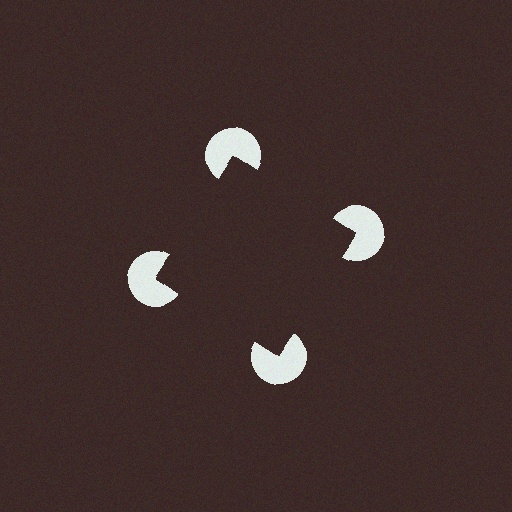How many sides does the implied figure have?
4 sides.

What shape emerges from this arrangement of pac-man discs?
An illusory square — its edges are inferred from the aligned wedge cuts in the pac-man discs, not physically drawn.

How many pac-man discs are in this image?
There are 4 — one at each vertex of the illusory square.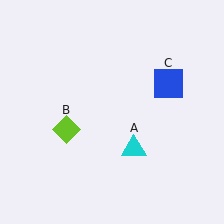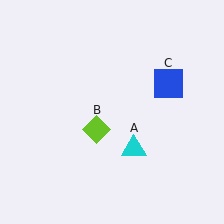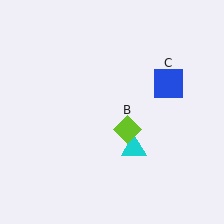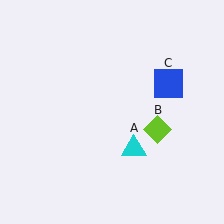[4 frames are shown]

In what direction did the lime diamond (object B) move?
The lime diamond (object B) moved right.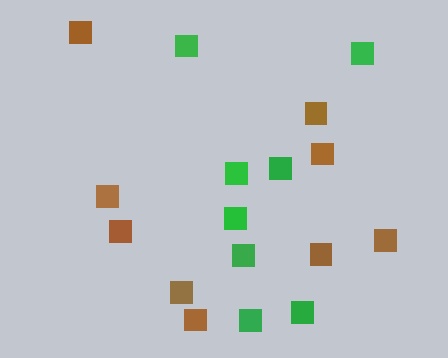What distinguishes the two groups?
There are 2 groups: one group of green squares (8) and one group of brown squares (9).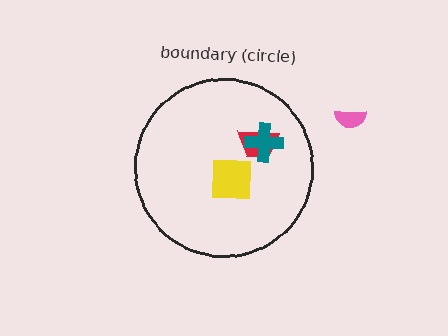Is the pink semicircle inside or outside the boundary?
Outside.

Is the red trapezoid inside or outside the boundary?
Inside.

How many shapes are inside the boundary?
3 inside, 1 outside.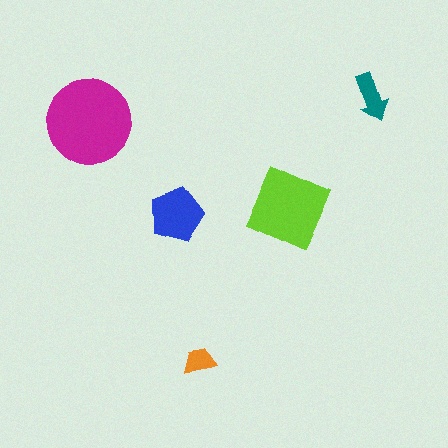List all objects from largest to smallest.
The magenta circle, the lime square, the blue pentagon, the teal arrow, the orange trapezoid.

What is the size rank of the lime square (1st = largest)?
2nd.